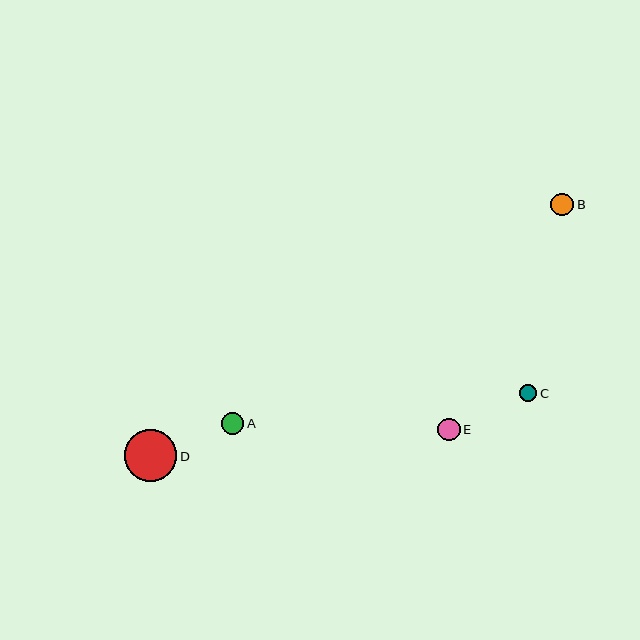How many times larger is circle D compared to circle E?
Circle D is approximately 2.3 times the size of circle E.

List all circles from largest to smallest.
From largest to smallest: D, B, E, A, C.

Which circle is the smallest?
Circle C is the smallest with a size of approximately 17 pixels.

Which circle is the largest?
Circle D is the largest with a size of approximately 52 pixels.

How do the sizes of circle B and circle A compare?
Circle B and circle A are approximately the same size.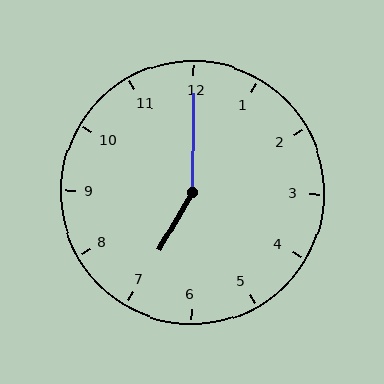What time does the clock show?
7:00.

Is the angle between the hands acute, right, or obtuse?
It is obtuse.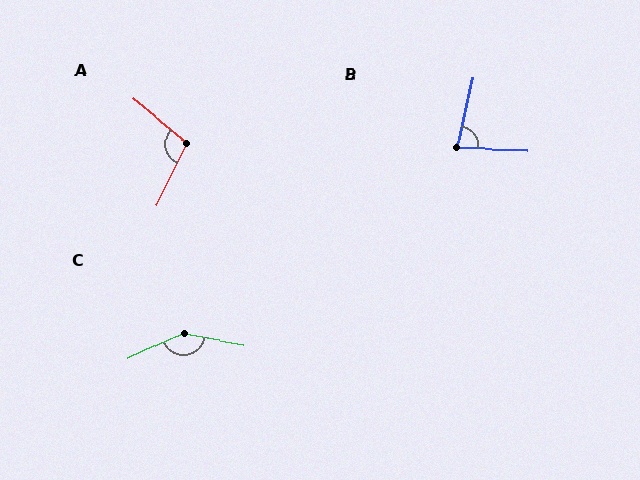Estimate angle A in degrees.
Approximately 104 degrees.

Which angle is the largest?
C, at approximately 144 degrees.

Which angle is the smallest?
B, at approximately 80 degrees.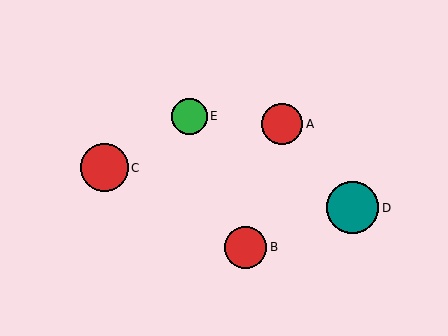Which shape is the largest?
The teal circle (labeled D) is the largest.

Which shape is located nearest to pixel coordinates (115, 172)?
The red circle (labeled C) at (104, 168) is nearest to that location.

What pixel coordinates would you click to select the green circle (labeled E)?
Click at (189, 116) to select the green circle E.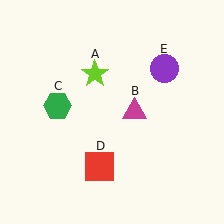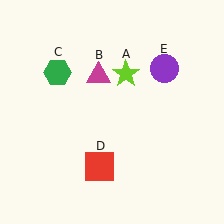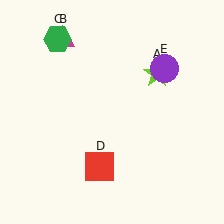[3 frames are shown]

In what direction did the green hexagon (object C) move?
The green hexagon (object C) moved up.